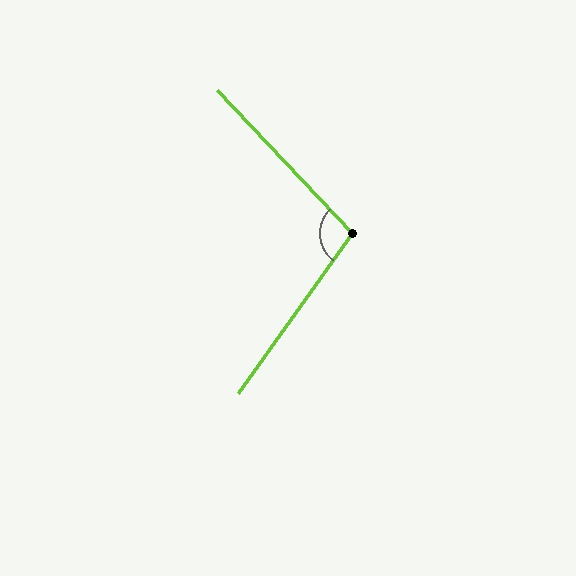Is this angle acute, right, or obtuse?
It is obtuse.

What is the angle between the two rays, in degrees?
Approximately 101 degrees.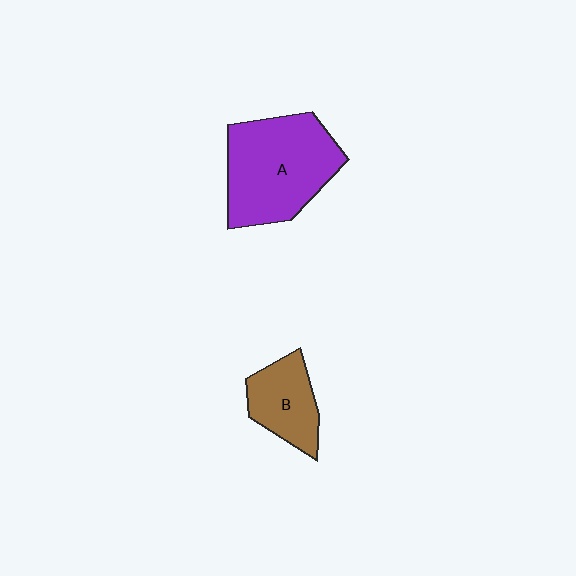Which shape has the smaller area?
Shape B (brown).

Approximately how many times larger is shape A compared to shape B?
Approximately 2.0 times.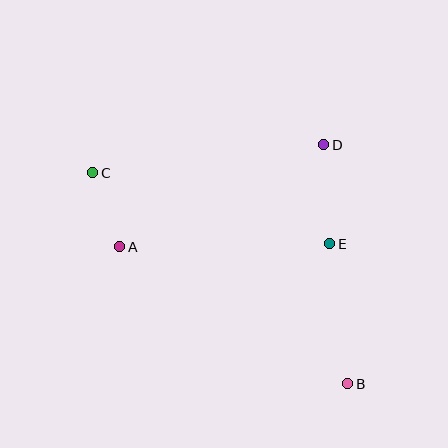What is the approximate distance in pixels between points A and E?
The distance between A and E is approximately 210 pixels.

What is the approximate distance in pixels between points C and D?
The distance between C and D is approximately 233 pixels.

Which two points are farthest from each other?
Points B and C are farthest from each other.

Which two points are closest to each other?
Points A and C are closest to each other.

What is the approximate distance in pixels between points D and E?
The distance between D and E is approximately 99 pixels.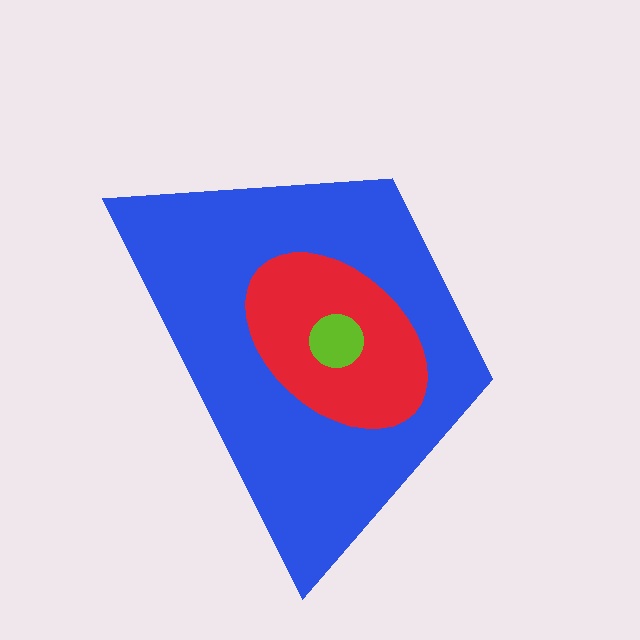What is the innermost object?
The lime circle.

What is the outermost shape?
The blue trapezoid.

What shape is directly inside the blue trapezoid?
The red ellipse.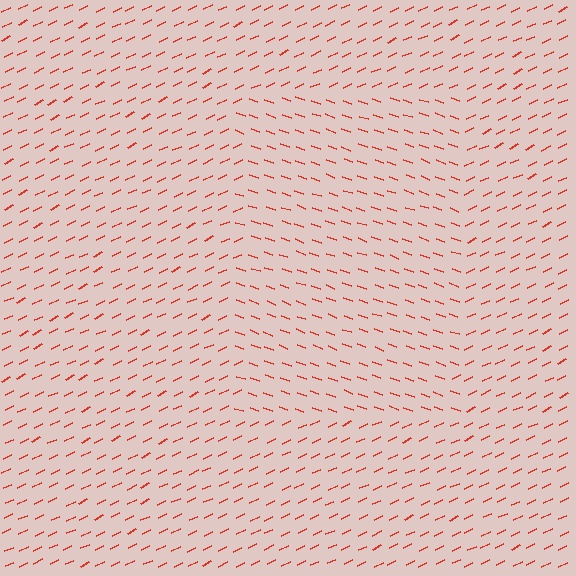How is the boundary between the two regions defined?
The boundary is defined purely by a change in line orientation (approximately 45 degrees difference). All lines are the same color and thickness.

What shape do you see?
I see a rectangle.